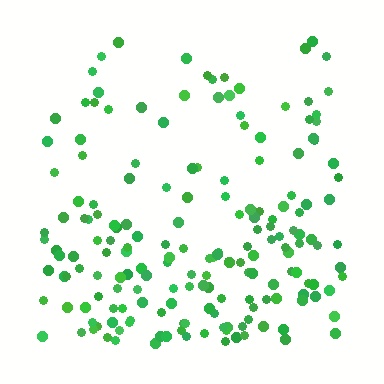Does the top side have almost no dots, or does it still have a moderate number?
Still a moderate number, just noticeably fewer than the bottom.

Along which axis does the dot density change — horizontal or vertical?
Vertical.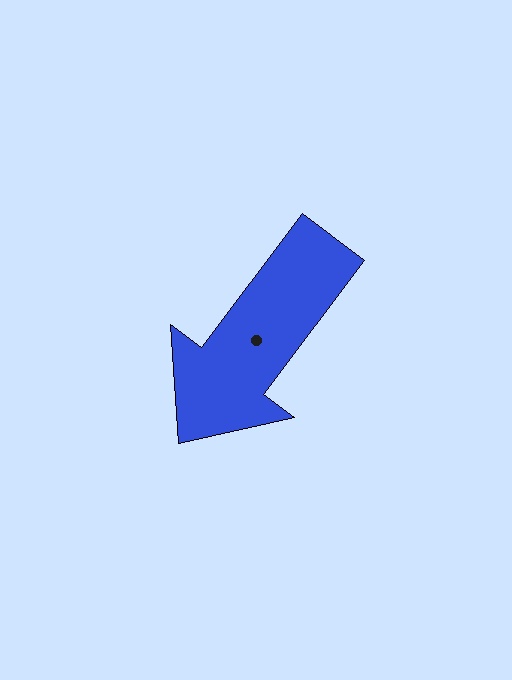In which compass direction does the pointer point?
Southwest.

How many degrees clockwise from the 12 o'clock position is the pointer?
Approximately 217 degrees.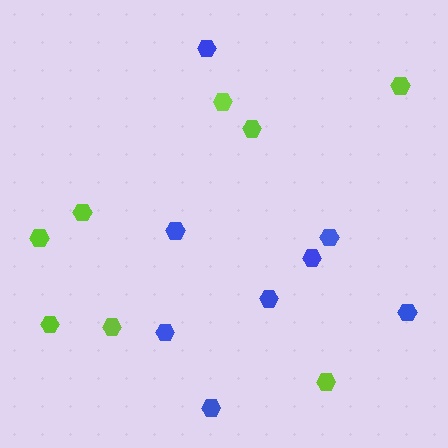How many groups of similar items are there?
There are 2 groups: one group of blue hexagons (8) and one group of lime hexagons (8).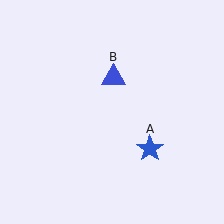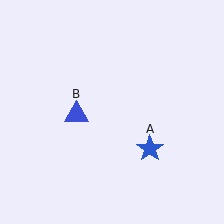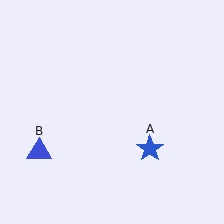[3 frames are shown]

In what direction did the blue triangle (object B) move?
The blue triangle (object B) moved down and to the left.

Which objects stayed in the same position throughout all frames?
Blue star (object A) remained stationary.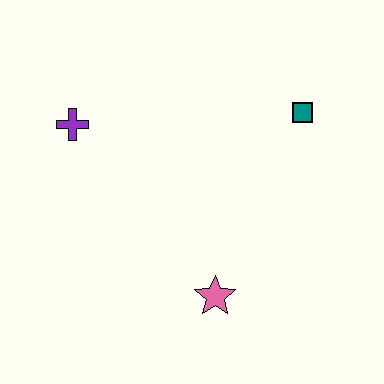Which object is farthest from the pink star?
The purple cross is farthest from the pink star.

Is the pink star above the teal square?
No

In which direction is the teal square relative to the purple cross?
The teal square is to the right of the purple cross.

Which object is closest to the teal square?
The pink star is closest to the teal square.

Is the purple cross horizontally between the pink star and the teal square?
No